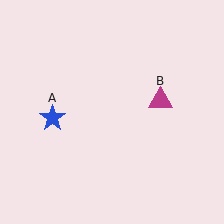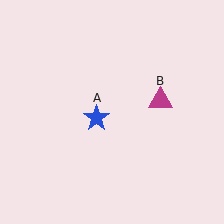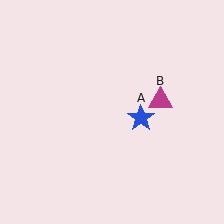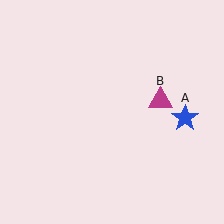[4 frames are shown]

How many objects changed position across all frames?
1 object changed position: blue star (object A).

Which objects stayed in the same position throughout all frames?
Magenta triangle (object B) remained stationary.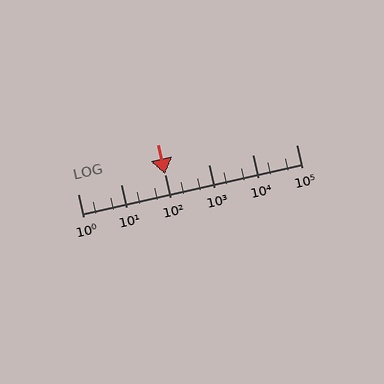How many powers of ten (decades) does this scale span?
The scale spans 5 decades, from 1 to 100000.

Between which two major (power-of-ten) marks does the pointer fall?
The pointer is between 100 and 1000.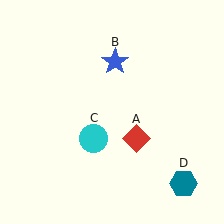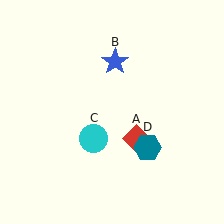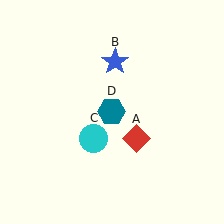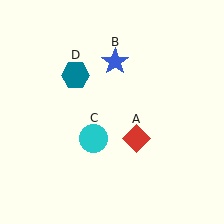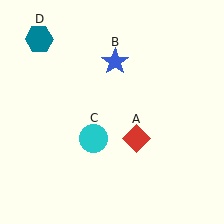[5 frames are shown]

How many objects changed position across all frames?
1 object changed position: teal hexagon (object D).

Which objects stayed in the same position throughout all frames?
Red diamond (object A) and blue star (object B) and cyan circle (object C) remained stationary.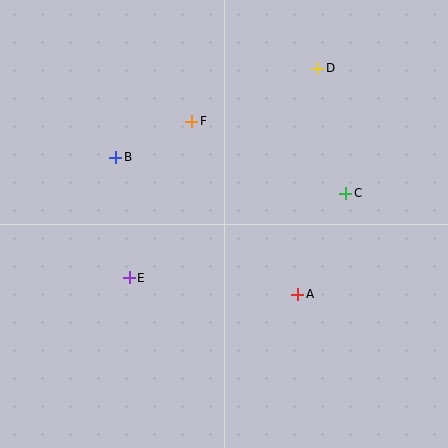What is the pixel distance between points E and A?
The distance between E and A is 169 pixels.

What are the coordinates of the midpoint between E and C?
The midpoint between E and C is at (237, 235).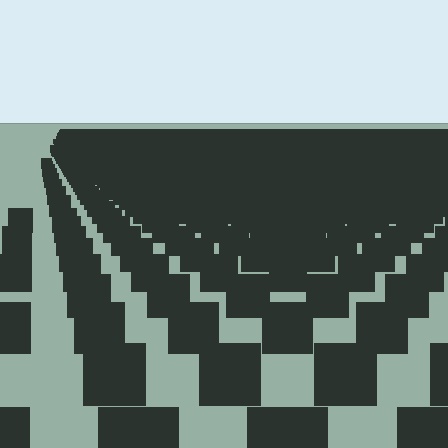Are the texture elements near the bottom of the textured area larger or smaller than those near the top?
Larger. Near the bottom, elements are closer to the viewer and appear at a bigger on-screen size.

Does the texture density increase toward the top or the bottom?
Density increases toward the top.